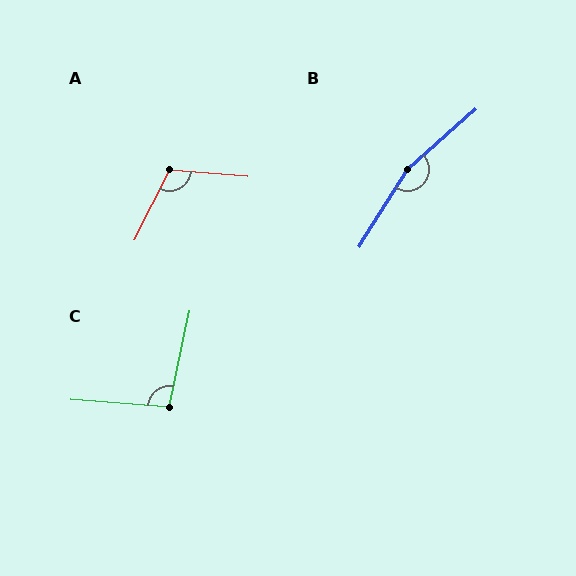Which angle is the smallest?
C, at approximately 98 degrees.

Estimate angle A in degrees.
Approximately 112 degrees.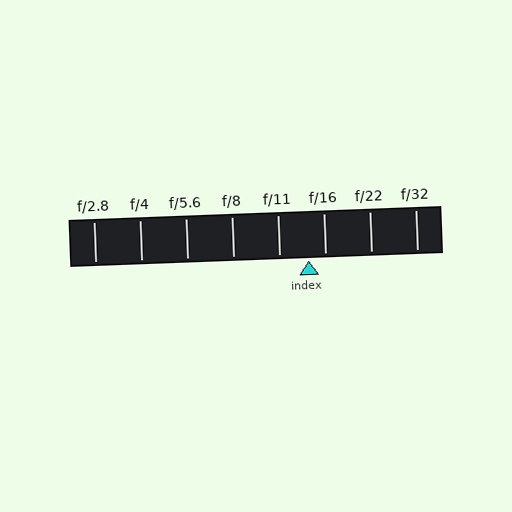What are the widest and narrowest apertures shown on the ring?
The widest aperture shown is f/2.8 and the narrowest is f/32.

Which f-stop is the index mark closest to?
The index mark is closest to f/16.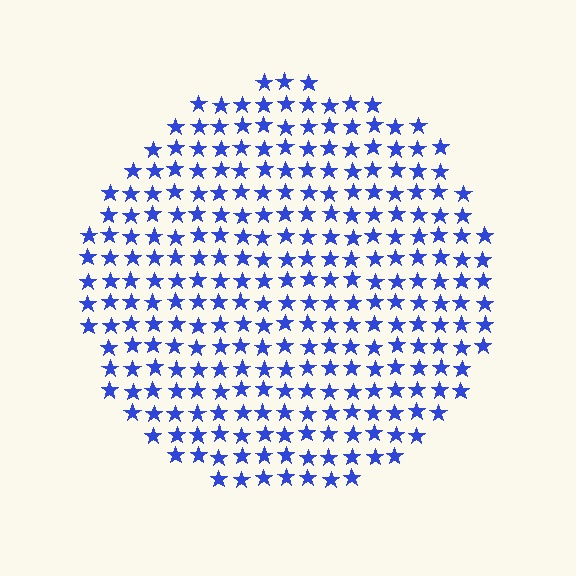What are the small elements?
The small elements are stars.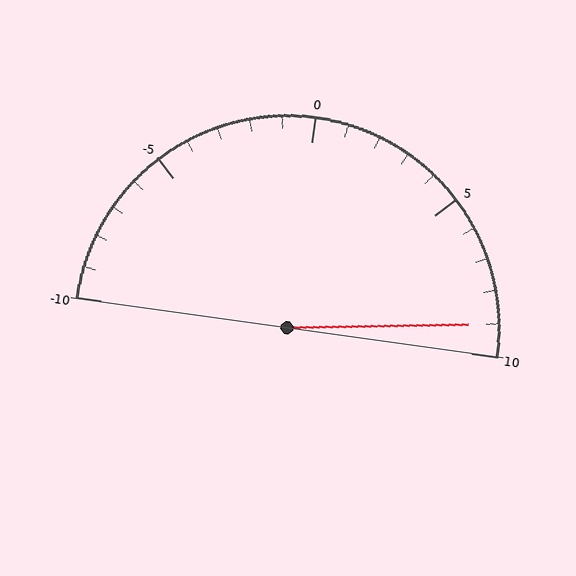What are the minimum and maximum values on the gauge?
The gauge ranges from -10 to 10.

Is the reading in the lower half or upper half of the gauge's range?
The reading is in the upper half of the range (-10 to 10).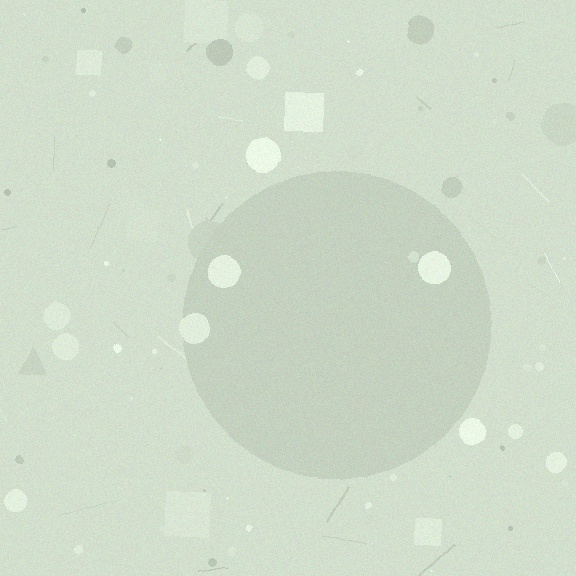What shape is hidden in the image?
A circle is hidden in the image.